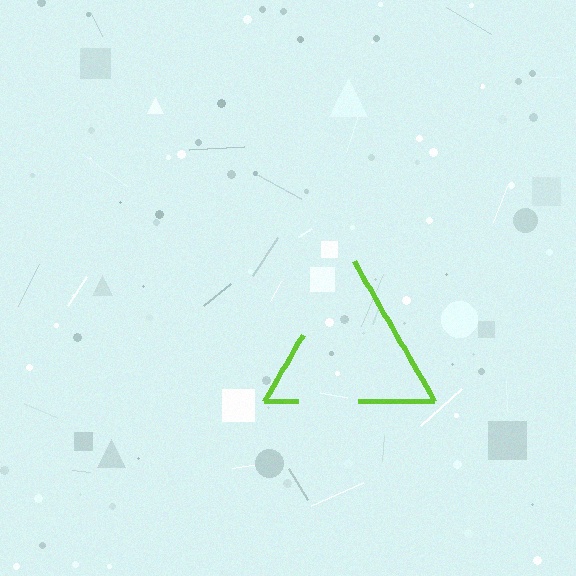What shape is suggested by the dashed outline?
The dashed outline suggests a triangle.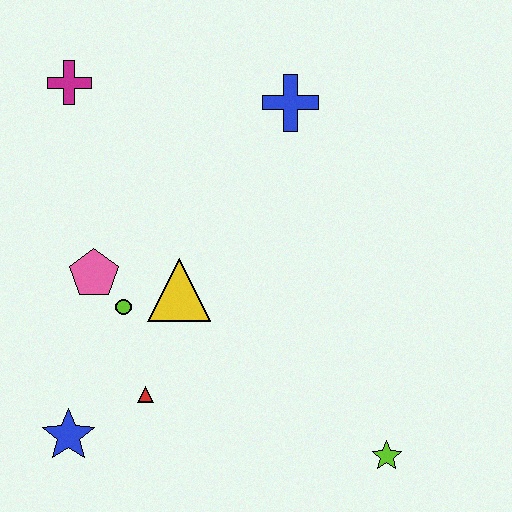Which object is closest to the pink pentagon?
The lime circle is closest to the pink pentagon.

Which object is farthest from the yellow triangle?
The lime star is farthest from the yellow triangle.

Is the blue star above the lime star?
Yes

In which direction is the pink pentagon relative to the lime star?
The pink pentagon is to the left of the lime star.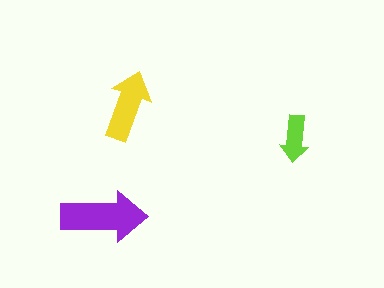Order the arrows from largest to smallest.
the purple one, the yellow one, the lime one.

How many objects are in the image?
There are 3 objects in the image.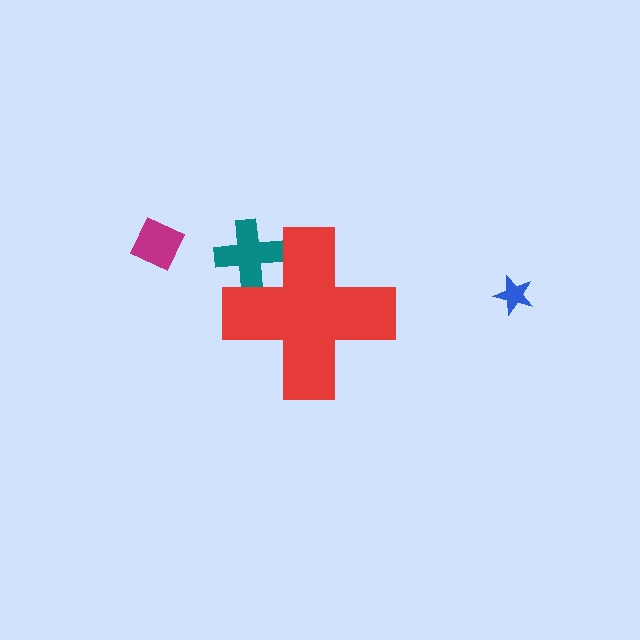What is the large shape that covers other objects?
A red cross.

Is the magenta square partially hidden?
No, the magenta square is fully visible.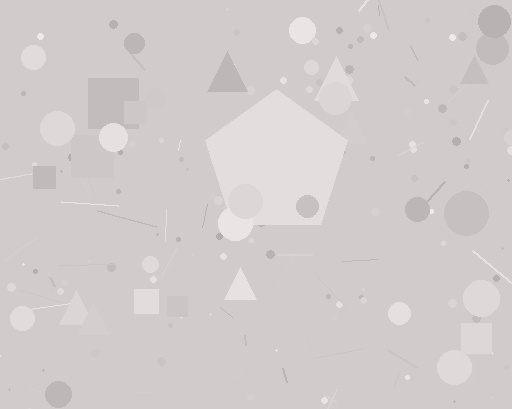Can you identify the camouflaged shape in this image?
The camouflaged shape is a pentagon.